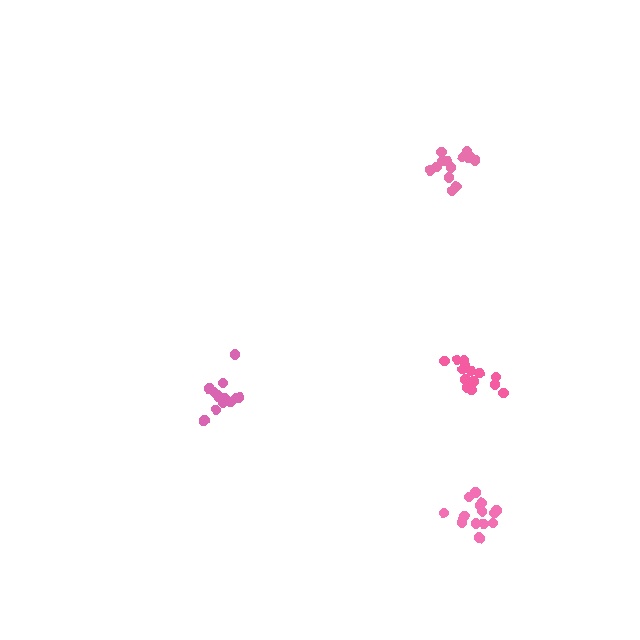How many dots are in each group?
Group 1: 13 dots, Group 2: 15 dots, Group 3: 14 dots, Group 4: 15 dots (57 total).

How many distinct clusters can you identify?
There are 4 distinct clusters.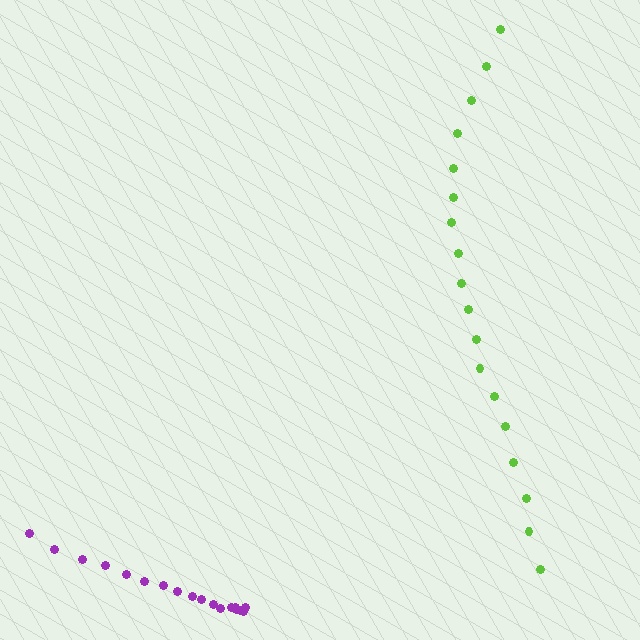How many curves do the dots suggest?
There are 2 distinct paths.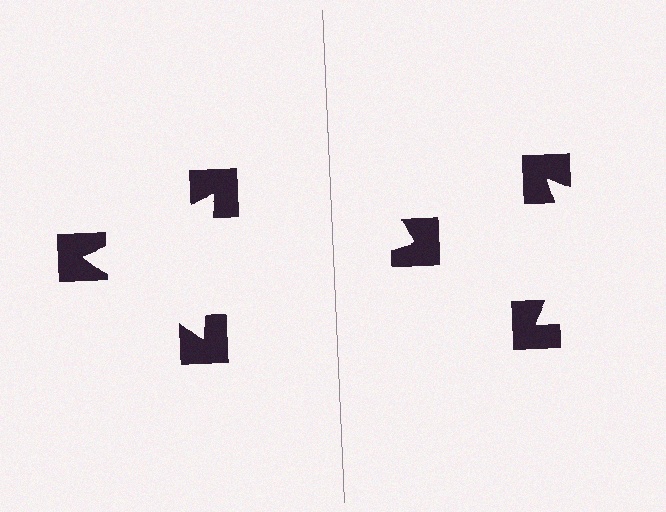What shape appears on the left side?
An illusory triangle.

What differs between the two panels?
The notched squares are positioned identically on both sides; only the wedge orientations differ. On the left they align to a triangle; on the right they are misaligned.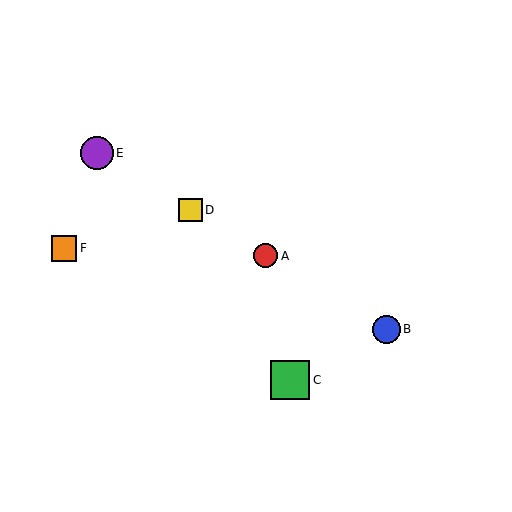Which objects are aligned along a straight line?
Objects A, B, D, E are aligned along a straight line.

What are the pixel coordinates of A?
Object A is at (266, 256).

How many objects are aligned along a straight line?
4 objects (A, B, D, E) are aligned along a straight line.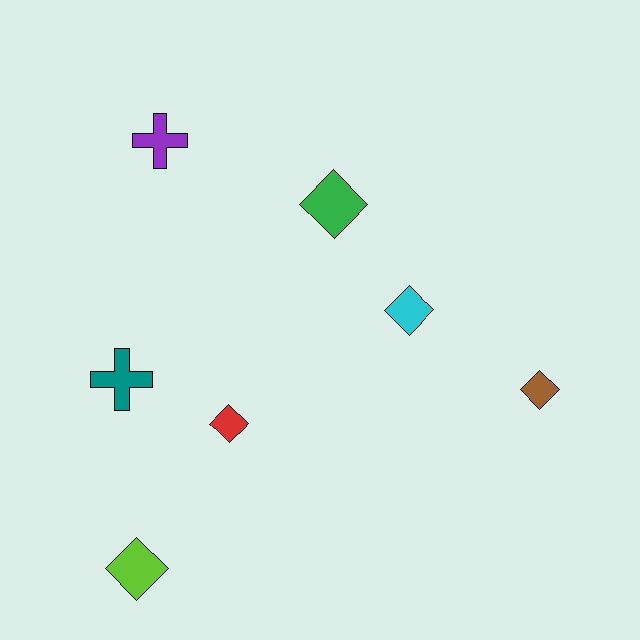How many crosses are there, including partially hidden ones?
There are 2 crosses.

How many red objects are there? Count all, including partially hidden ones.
There is 1 red object.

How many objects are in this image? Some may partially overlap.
There are 7 objects.